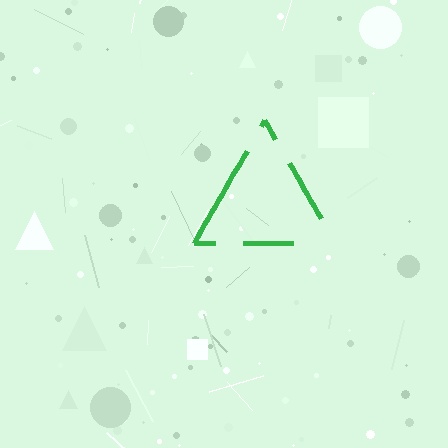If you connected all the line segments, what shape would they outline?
They would outline a triangle.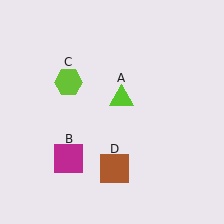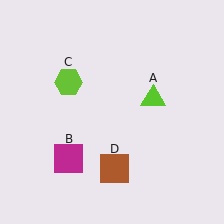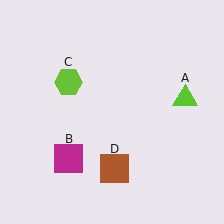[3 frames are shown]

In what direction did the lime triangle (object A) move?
The lime triangle (object A) moved right.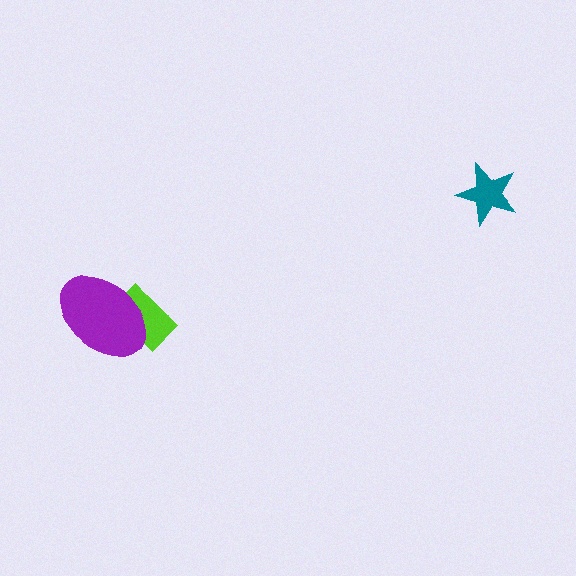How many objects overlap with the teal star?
0 objects overlap with the teal star.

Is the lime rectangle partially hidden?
Yes, it is partially covered by another shape.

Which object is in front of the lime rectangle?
The purple ellipse is in front of the lime rectangle.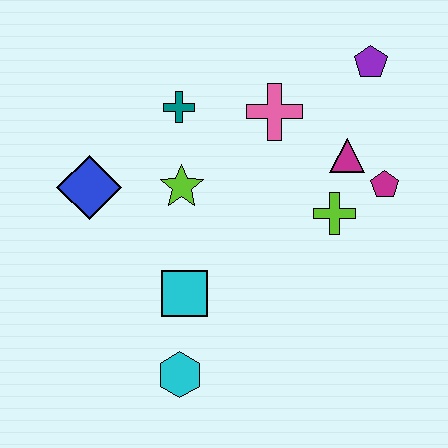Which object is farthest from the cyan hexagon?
The purple pentagon is farthest from the cyan hexagon.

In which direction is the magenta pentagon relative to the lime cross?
The magenta pentagon is to the right of the lime cross.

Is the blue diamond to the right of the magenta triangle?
No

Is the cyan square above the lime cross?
No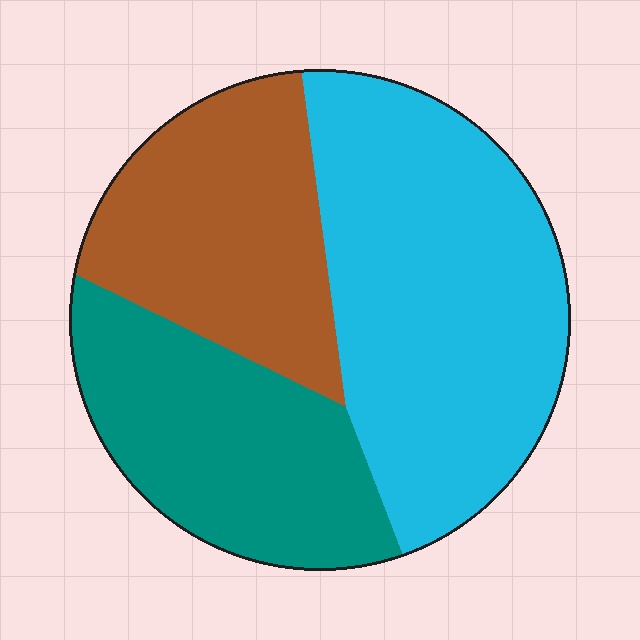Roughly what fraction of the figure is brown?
Brown takes up about one quarter (1/4) of the figure.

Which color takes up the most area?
Cyan, at roughly 45%.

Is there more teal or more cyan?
Cyan.